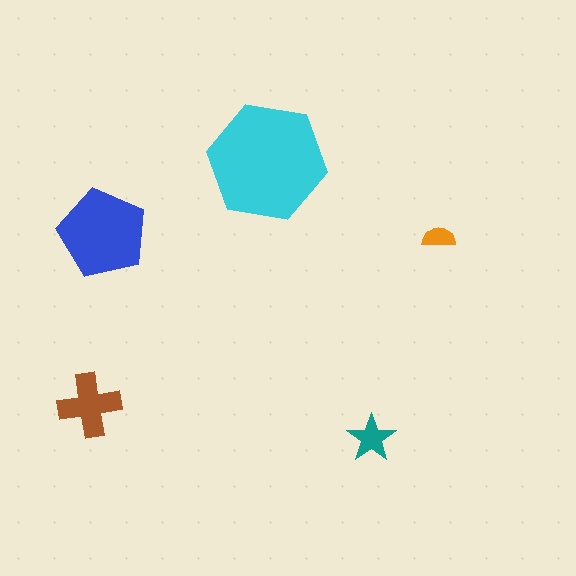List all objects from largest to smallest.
The cyan hexagon, the blue pentagon, the brown cross, the teal star, the orange semicircle.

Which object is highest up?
The cyan hexagon is topmost.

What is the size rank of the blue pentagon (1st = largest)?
2nd.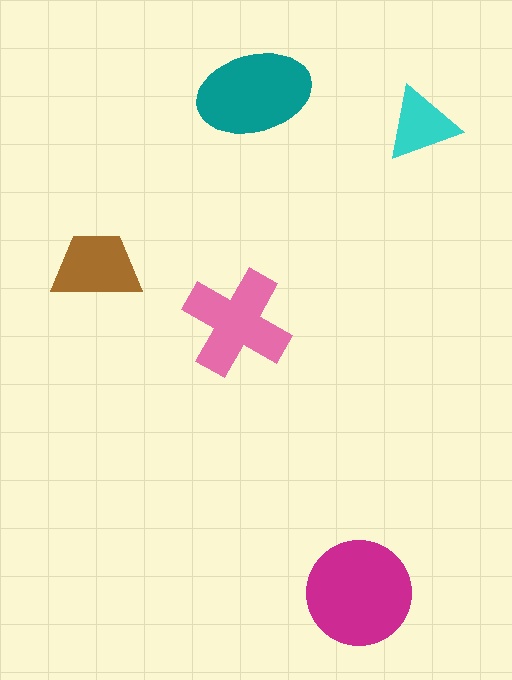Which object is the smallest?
The cyan triangle.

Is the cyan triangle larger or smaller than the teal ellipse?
Smaller.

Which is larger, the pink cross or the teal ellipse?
The teal ellipse.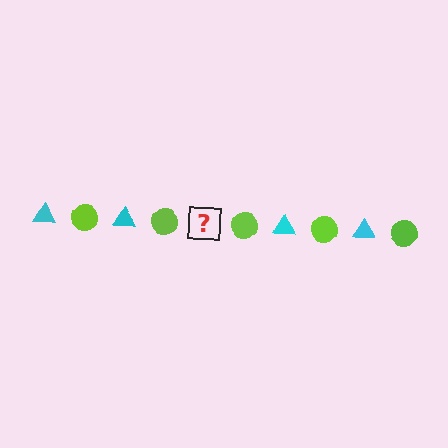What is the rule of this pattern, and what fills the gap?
The rule is that the pattern alternates between cyan triangle and lime circle. The gap should be filled with a cyan triangle.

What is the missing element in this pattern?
The missing element is a cyan triangle.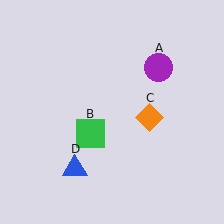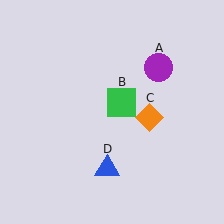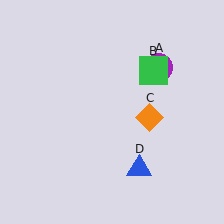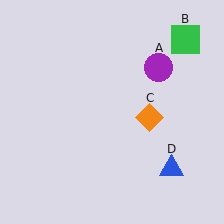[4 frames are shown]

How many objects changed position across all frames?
2 objects changed position: green square (object B), blue triangle (object D).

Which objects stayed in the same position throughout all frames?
Purple circle (object A) and orange diamond (object C) remained stationary.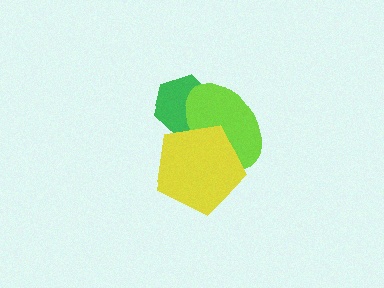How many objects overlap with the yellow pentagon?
2 objects overlap with the yellow pentagon.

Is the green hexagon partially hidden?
Yes, it is partially covered by another shape.